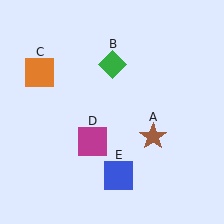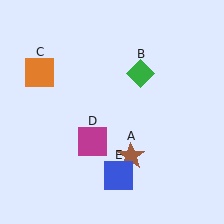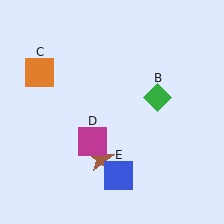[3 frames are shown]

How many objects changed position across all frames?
2 objects changed position: brown star (object A), green diamond (object B).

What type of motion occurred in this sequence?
The brown star (object A), green diamond (object B) rotated clockwise around the center of the scene.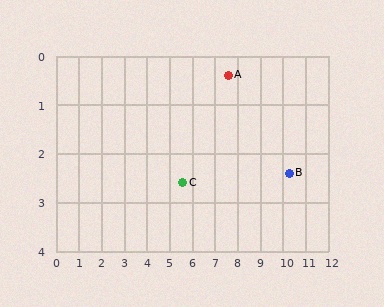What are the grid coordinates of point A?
Point A is at approximately (7.6, 0.4).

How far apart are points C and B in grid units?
Points C and B are about 4.7 grid units apart.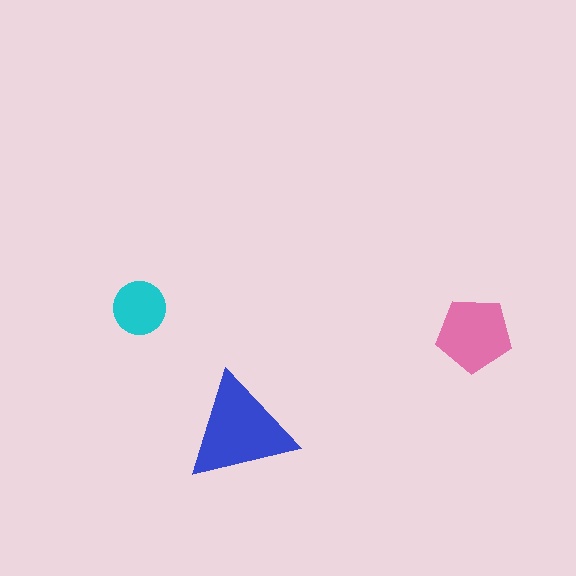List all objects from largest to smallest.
The blue triangle, the pink pentagon, the cyan circle.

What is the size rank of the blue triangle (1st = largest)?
1st.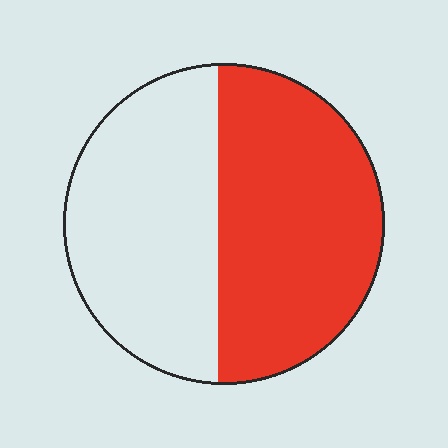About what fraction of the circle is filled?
About one half (1/2).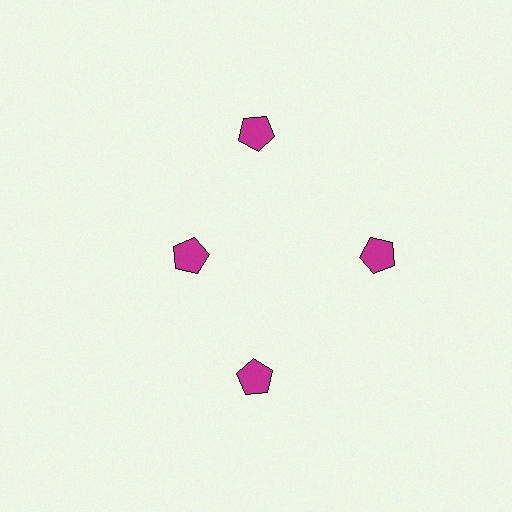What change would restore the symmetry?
The symmetry would be restored by moving it outward, back onto the ring so that all 4 pentagons sit at equal angles and equal distance from the center.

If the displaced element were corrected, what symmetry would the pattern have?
It would have 4-fold rotational symmetry — the pattern would map onto itself every 90 degrees.